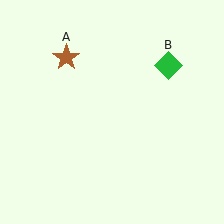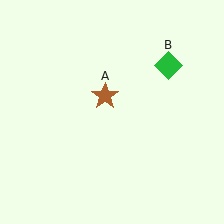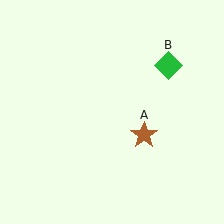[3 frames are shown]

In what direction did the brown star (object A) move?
The brown star (object A) moved down and to the right.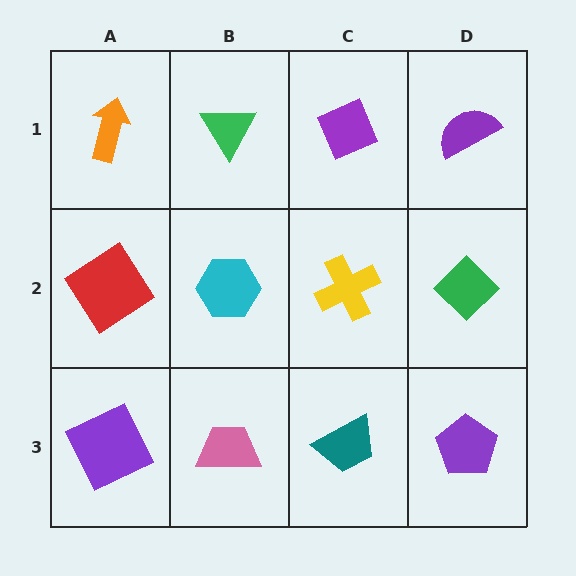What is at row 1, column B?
A green triangle.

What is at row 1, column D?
A purple semicircle.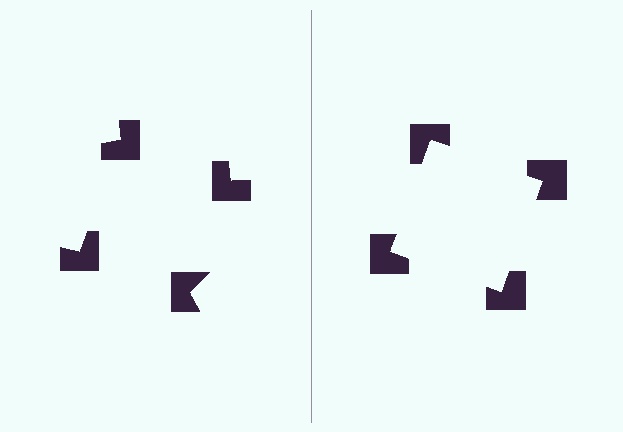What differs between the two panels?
The notched squares are positioned identically on both sides; only the wedge orientations differ. On the right they align to a square; on the left they are misaligned.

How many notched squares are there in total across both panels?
8 — 4 on each side.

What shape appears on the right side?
An illusory square.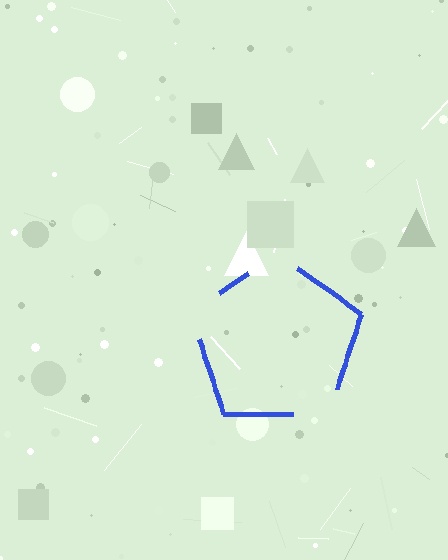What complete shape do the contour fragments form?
The contour fragments form a pentagon.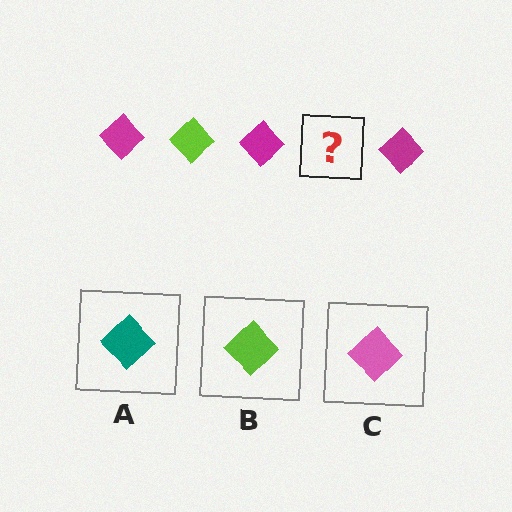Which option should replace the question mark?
Option B.